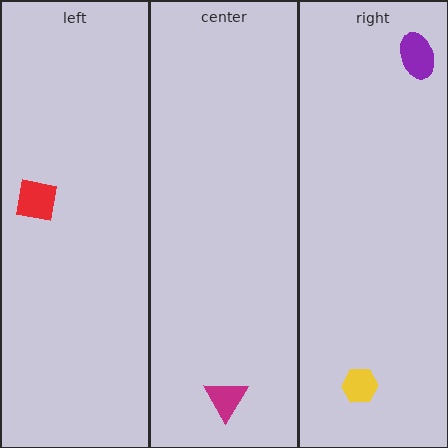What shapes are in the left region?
The red square.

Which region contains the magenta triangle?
The center region.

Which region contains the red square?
The left region.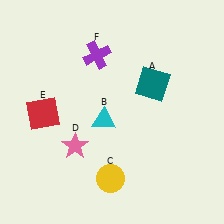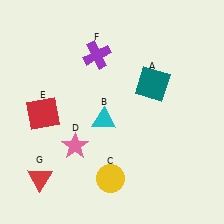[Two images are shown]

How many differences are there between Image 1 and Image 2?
There is 1 difference between the two images.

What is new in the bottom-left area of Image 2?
A red triangle (G) was added in the bottom-left area of Image 2.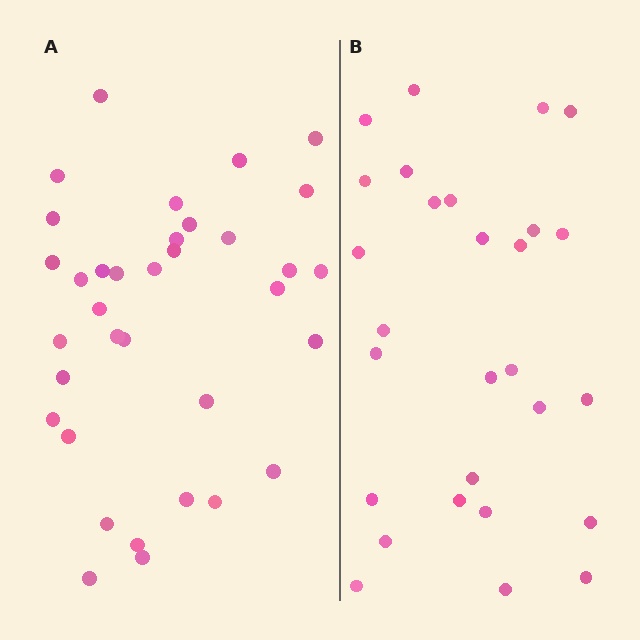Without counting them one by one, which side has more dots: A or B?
Region A (the left region) has more dots.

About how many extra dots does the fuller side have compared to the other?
Region A has roughly 8 or so more dots than region B.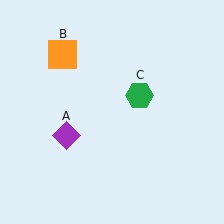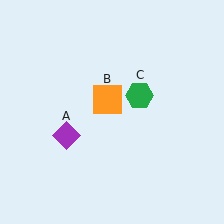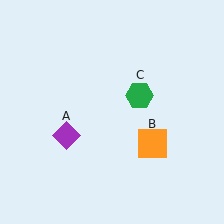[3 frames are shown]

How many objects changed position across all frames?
1 object changed position: orange square (object B).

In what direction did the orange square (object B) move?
The orange square (object B) moved down and to the right.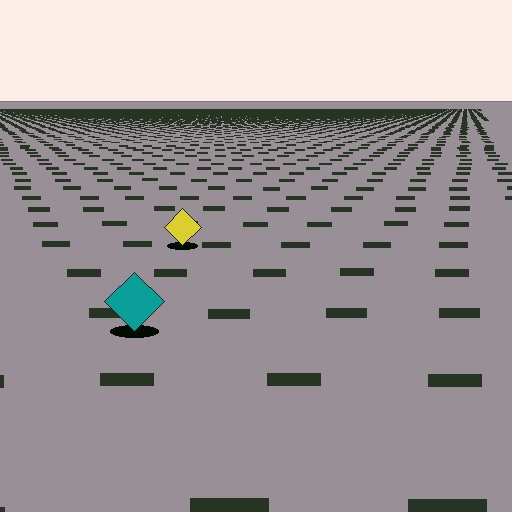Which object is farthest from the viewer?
The yellow diamond is farthest from the viewer. It appears smaller and the ground texture around it is denser.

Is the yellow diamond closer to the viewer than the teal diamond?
No. The teal diamond is closer — you can tell from the texture gradient: the ground texture is coarser near it.